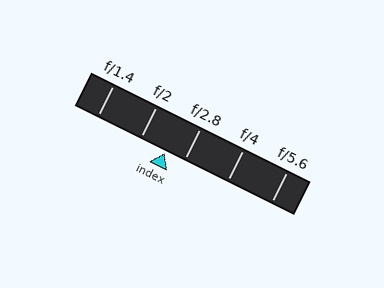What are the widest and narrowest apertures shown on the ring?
The widest aperture shown is f/1.4 and the narrowest is f/5.6.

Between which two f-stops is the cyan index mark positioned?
The index mark is between f/2 and f/2.8.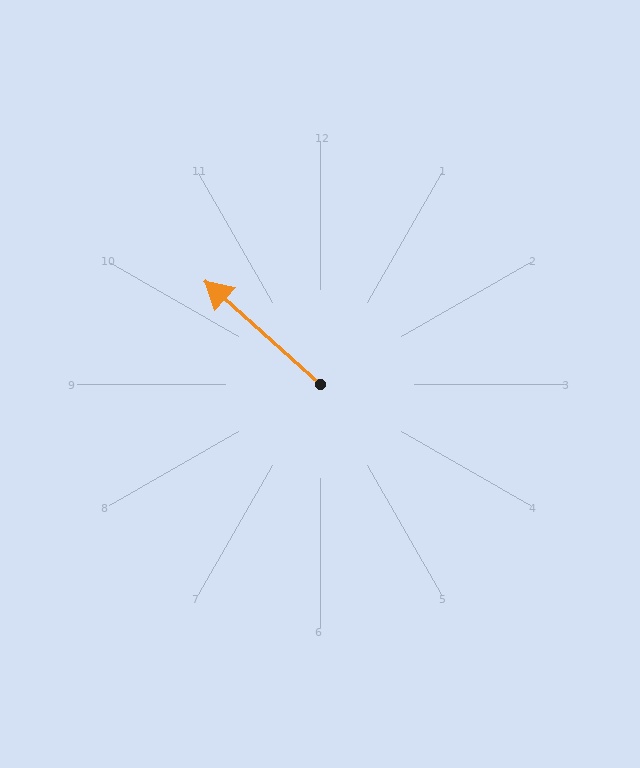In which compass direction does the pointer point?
Northwest.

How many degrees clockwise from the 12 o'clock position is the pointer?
Approximately 312 degrees.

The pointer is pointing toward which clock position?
Roughly 10 o'clock.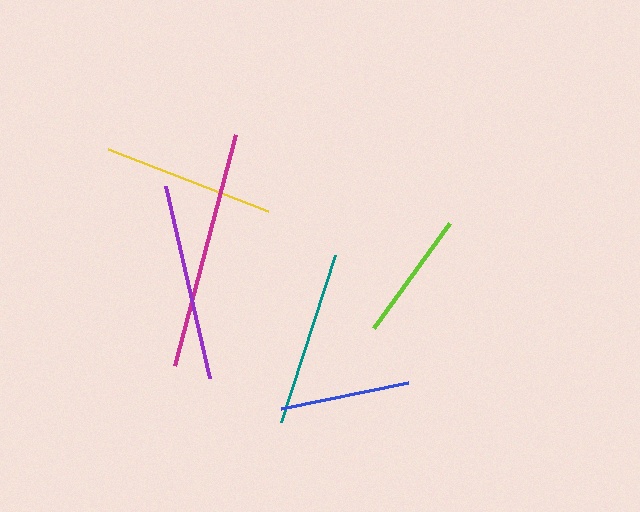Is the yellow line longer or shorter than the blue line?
The yellow line is longer than the blue line.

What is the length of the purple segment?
The purple segment is approximately 197 pixels long.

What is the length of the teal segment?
The teal segment is approximately 175 pixels long.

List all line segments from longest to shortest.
From longest to shortest: magenta, purple, teal, yellow, blue, lime.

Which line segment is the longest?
The magenta line is the longest at approximately 239 pixels.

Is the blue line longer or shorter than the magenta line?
The magenta line is longer than the blue line.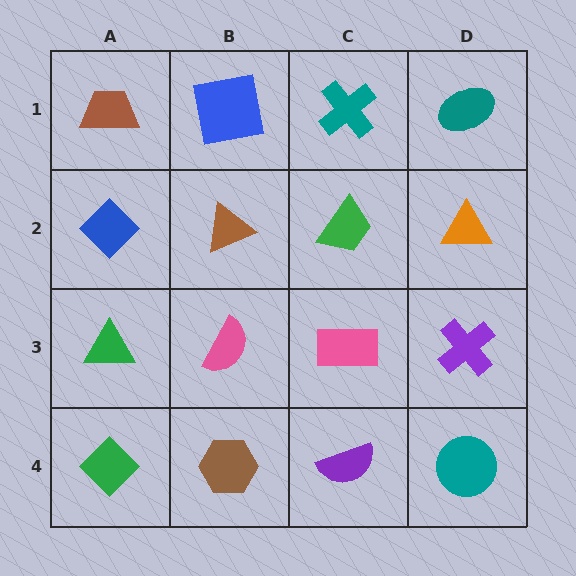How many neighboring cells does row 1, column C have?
3.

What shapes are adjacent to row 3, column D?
An orange triangle (row 2, column D), a teal circle (row 4, column D), a pink rectangle (row 3, column C).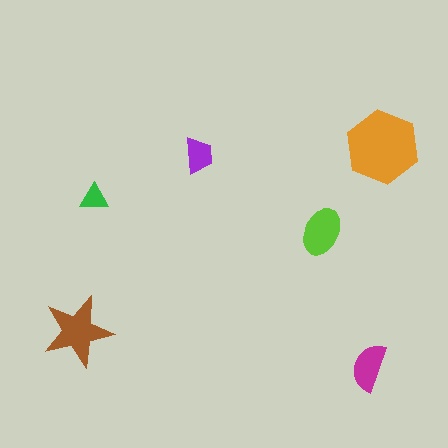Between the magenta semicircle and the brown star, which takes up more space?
The brown star.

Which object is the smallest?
The green triangle.